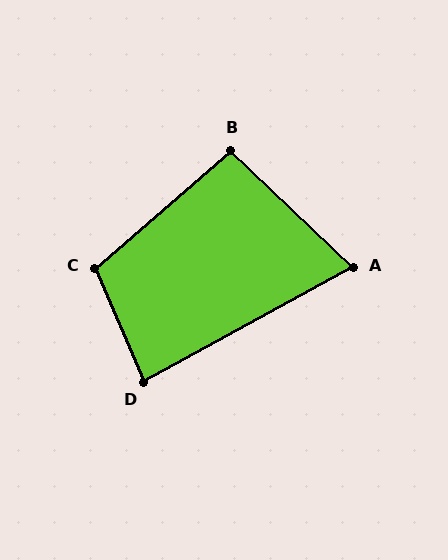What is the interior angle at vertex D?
Approximately 85 degrees (acute).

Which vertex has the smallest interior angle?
A, at approximately 72 degrees.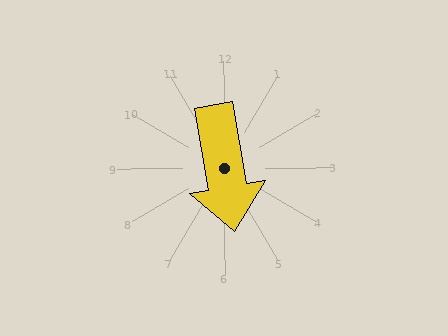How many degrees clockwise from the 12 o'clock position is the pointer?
Approximately 170 degrees.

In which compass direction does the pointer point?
South.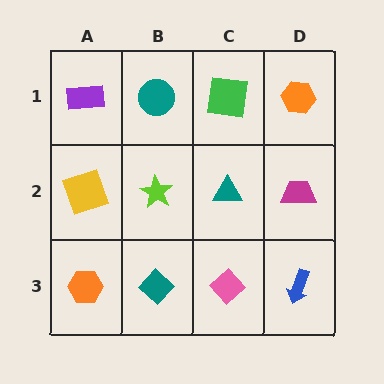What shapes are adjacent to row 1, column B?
A lime star (row 2, column B), a purple rectangle (row 1, column A), a green square (row 1, column C).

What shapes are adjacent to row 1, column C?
A teal triangle (row 2, column C), a teal circle (row 1, column B), an orange hexagon (row 1, column D).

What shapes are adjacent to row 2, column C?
A green square (row 1, column C), a pink diamond (row 3, column C), a lime star (row 2, column B), a magenta trapezoid (row 2, column D).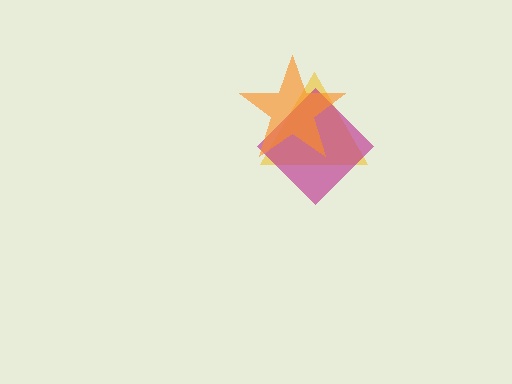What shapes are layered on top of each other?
The layered shapes are: a yellow triangle, a magenta diamond, an orange star.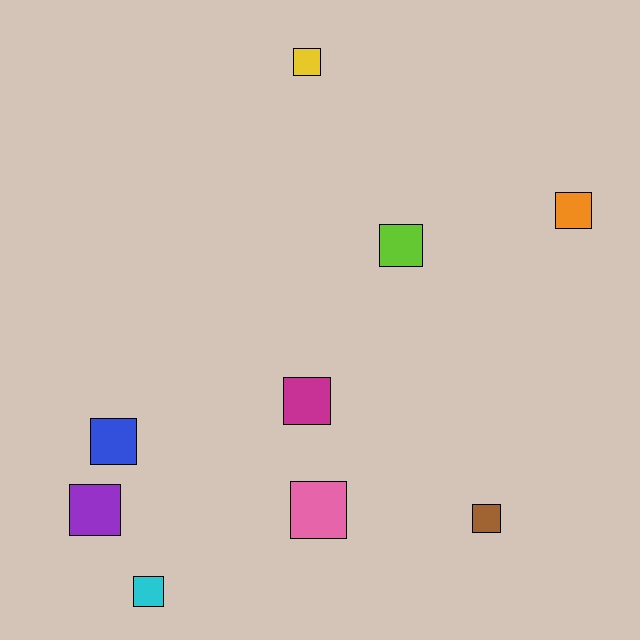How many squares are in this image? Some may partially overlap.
There are 9 squares.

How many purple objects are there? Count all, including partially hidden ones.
There is 1 purple object.